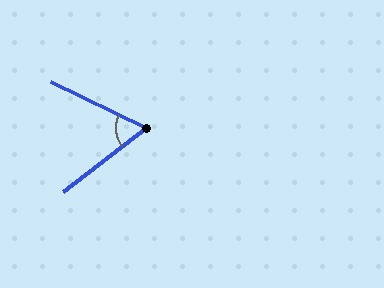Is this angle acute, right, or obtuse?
It is acute.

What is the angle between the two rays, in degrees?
Approximately 63 degrees.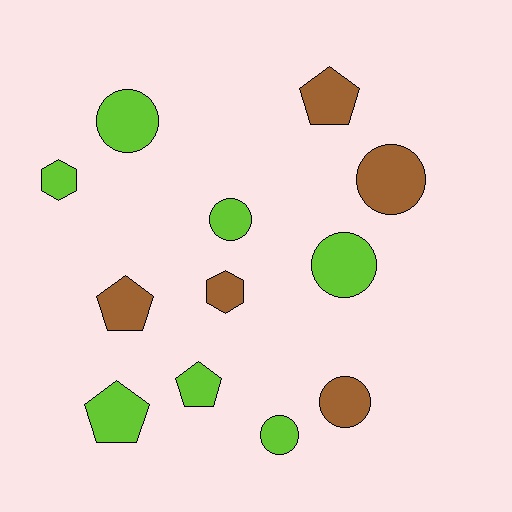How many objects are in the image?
There are 12 objects.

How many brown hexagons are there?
There is 1 brown hexagon.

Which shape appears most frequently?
Circle, with 6 objects.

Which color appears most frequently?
Lime, with 7 objects.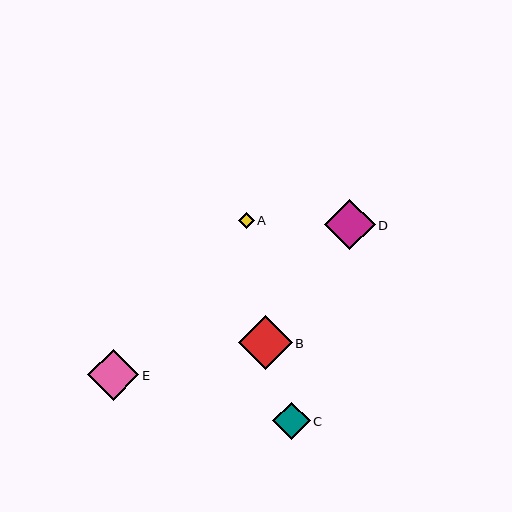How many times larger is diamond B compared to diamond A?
Diamond B is approximately 3.4 times the size of diamond A.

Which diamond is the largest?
Diamond B is the largest with a size of approximately 54 pixels.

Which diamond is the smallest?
Diamond A is the smallest with a size of approximately 16 pixels.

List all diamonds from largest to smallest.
From largest to smallest: B, E, D, C, A.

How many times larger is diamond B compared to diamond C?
Diamond B is approximately 1.4 times the size of diamond C.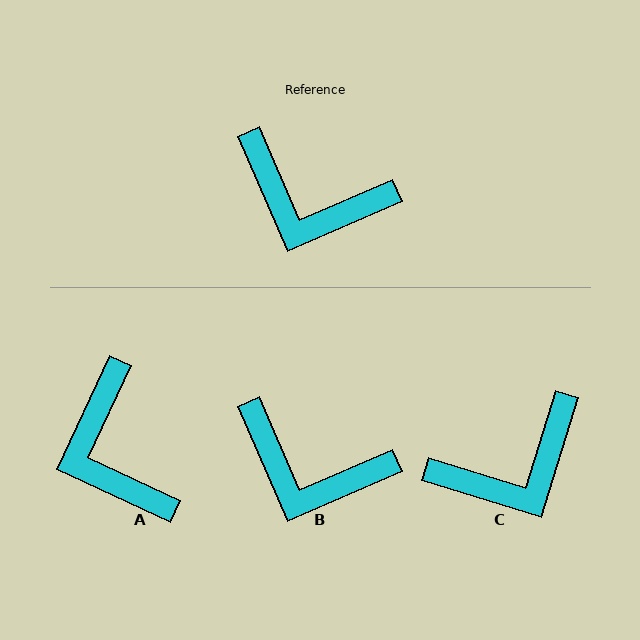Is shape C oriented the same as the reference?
No, it is off by about 49 degrees.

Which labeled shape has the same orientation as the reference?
B.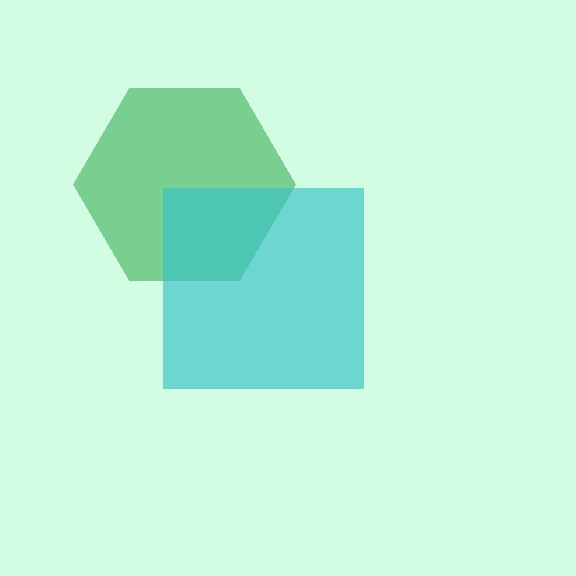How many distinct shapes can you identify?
There are 2 distinct shapes: a green hexagon, a cyan square.